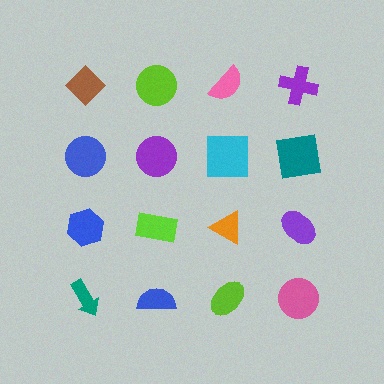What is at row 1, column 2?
A lime circle.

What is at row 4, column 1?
A teal arrow.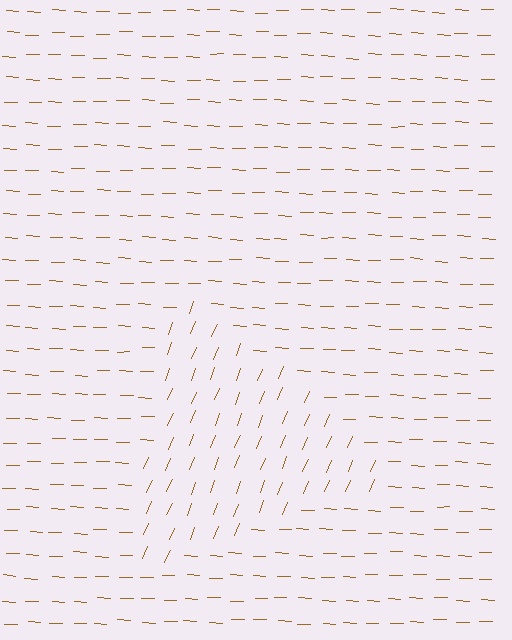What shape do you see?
I see a triangle.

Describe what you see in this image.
The image is filled with small brown line segments. A triangle region in the image has lines oriented differently from the surrounding lines, creating a visible texture boundary.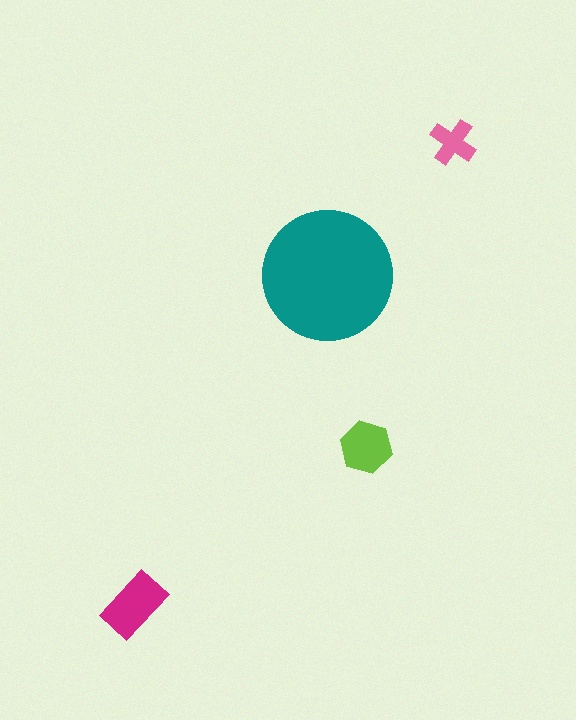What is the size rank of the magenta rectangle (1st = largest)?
2nd.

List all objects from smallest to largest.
The pink cross, the lime hexagon, the magenta rectangle, the teal circle.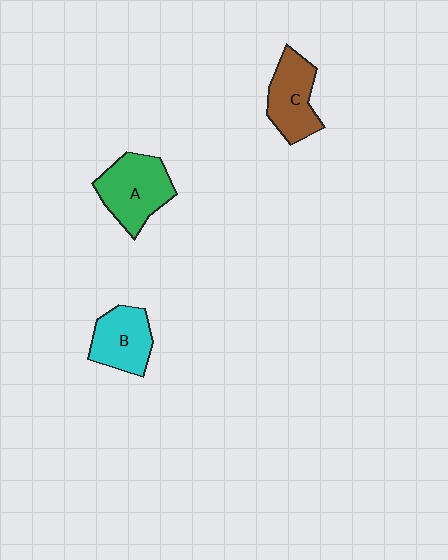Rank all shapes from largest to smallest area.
From largest to smallest: A (green), C (brown), B (cyan).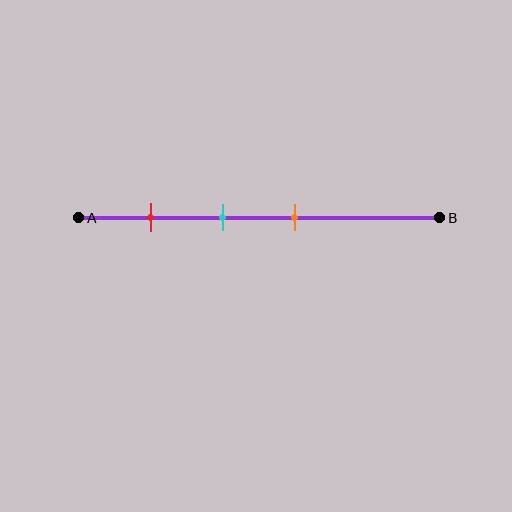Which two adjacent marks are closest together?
The cyan and orange marks are the closest adjacent pair.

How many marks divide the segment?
There are 3 marks dividing the segment.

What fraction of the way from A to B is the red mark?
The red mark is approximately 20% (0.2) of the way from A to B.